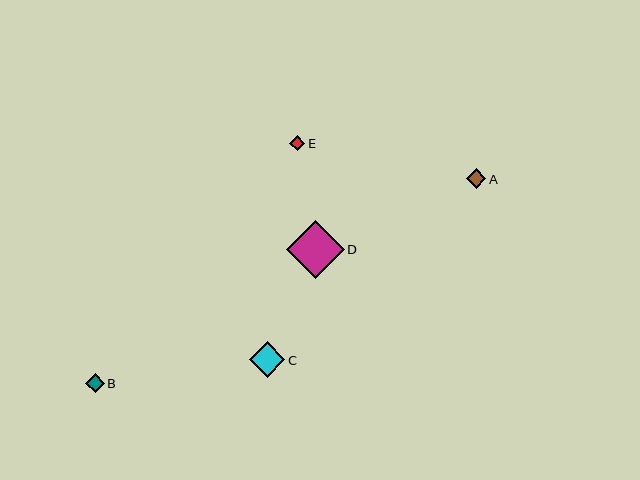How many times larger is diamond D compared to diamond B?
Diamond D is approximately 3.1 times the size of diamond B.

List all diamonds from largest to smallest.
From largest to smallest: D, C, A, B, E.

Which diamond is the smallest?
Diamond E is the smallest with a size of approximately 15 pixels.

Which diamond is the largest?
Diamond D is the largest with a size of approximately 57 pixels.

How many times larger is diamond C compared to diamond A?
Diamond C is approximately 1.8 times the size of diamond A.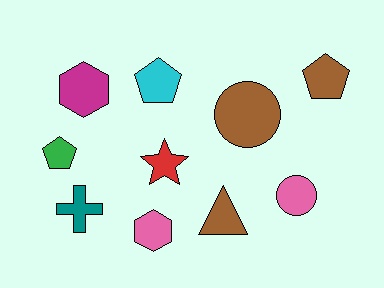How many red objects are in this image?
There is 1 red object.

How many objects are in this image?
There are 10 objects.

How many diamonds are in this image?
There are no diamonds.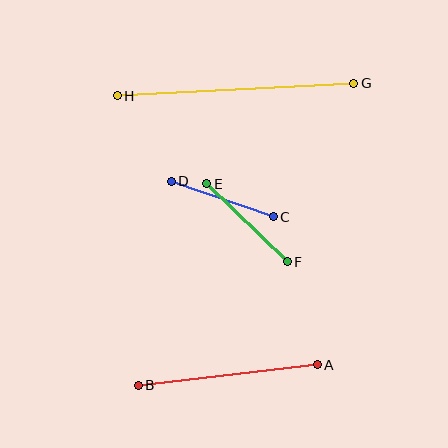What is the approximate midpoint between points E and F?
The midpoint is at approximately (247, 223) pixels.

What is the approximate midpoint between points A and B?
The midpoint is at approximately (228, 375) pixels.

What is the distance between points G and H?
The distance is approximately 237 pixels.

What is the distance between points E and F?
The distance is approximately 112 pixels.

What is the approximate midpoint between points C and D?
The midpoint is at approximately (222, 199) pixels.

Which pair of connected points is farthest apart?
Points G and H are farthest apart.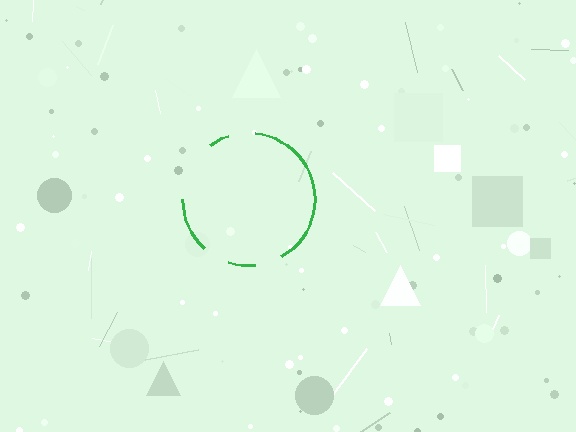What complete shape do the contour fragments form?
The contour fragments form a circle.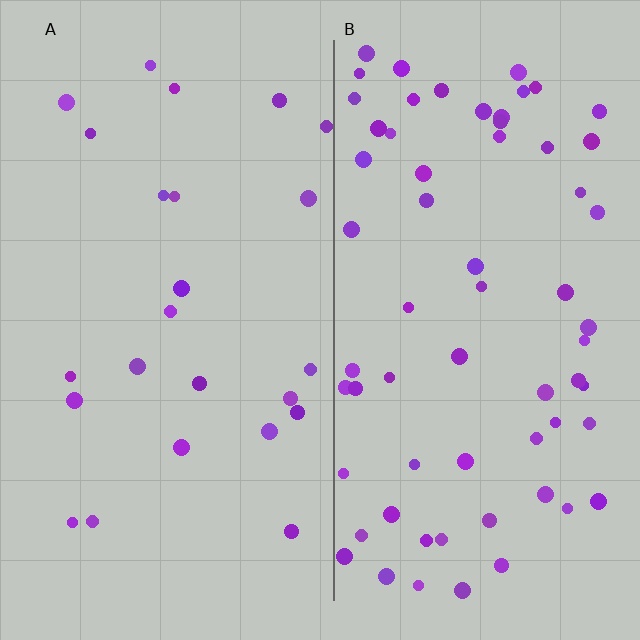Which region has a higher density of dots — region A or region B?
B (the right).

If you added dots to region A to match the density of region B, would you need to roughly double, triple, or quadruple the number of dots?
Approximately triple.